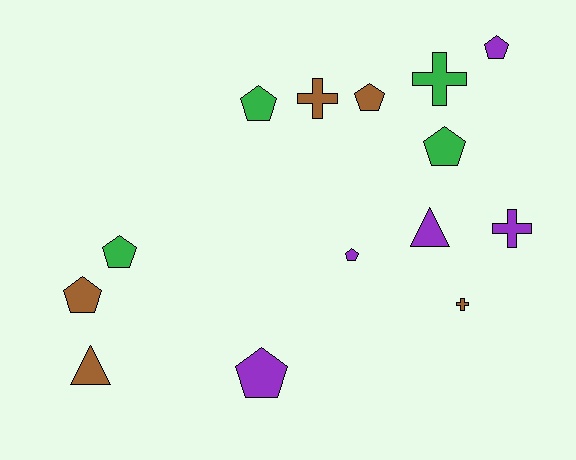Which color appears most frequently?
Brown, with 5 objects.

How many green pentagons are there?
There are 3 green pentagons.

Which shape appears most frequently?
Pentagon, with 8 objects.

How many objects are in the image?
There are 14 objects.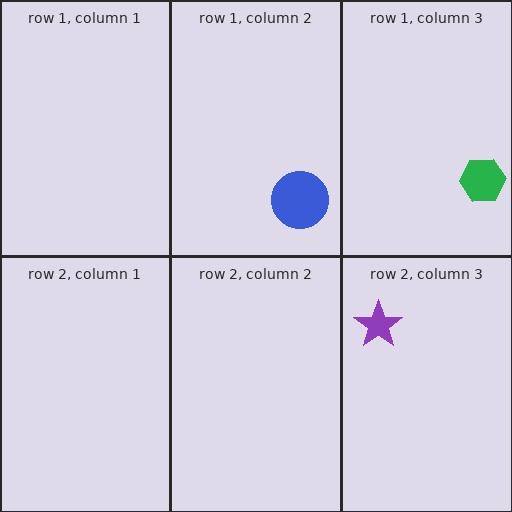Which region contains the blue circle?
The row 1, column 2 region.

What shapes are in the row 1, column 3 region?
The green hexagon.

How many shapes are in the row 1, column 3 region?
1.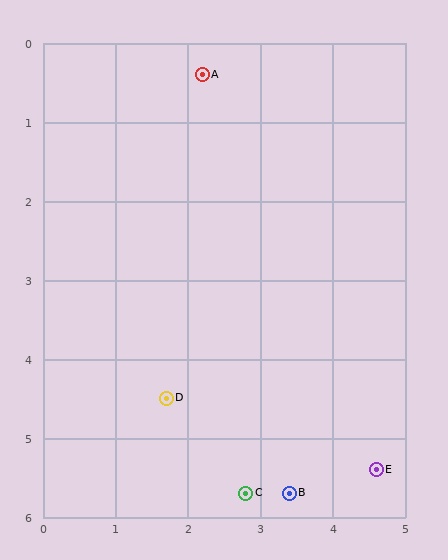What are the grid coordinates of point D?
Point D is at approximately (1.7, 4.5).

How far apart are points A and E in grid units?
Points A and E are about 5.5 grid units apart.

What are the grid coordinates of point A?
Point A is at approximately (2.2, 0.4).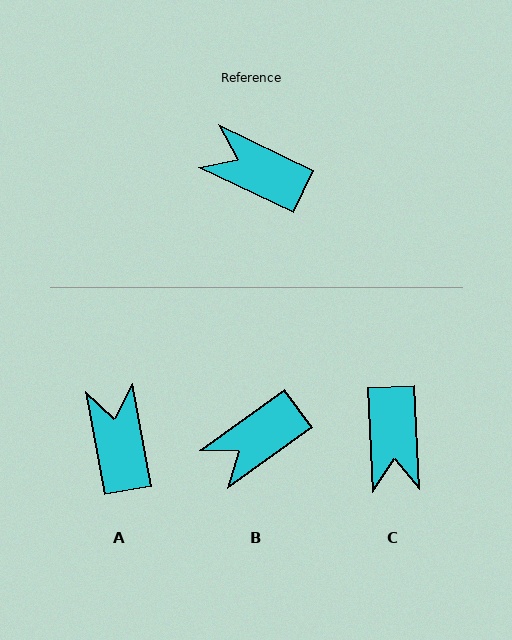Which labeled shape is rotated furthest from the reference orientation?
C, about 118 degrees away.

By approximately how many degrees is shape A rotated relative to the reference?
Approximately 54 degrees clockwise.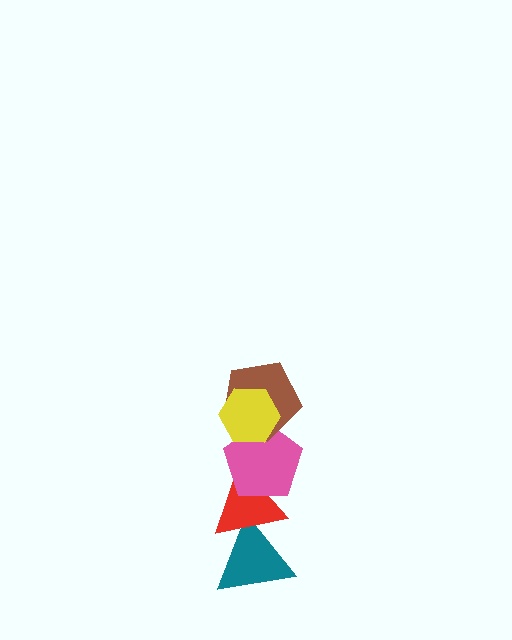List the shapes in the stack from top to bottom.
From top to bottom: the yellow hexagon, the brown pentagon, the pink pentagon, the red triangle, the teal triangle.